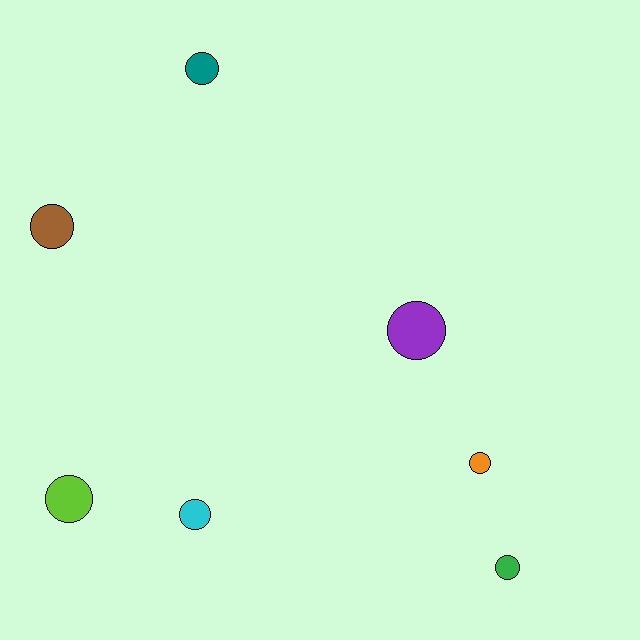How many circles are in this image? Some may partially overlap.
There are 7 circles.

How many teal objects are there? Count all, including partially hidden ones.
There is 1 teal object.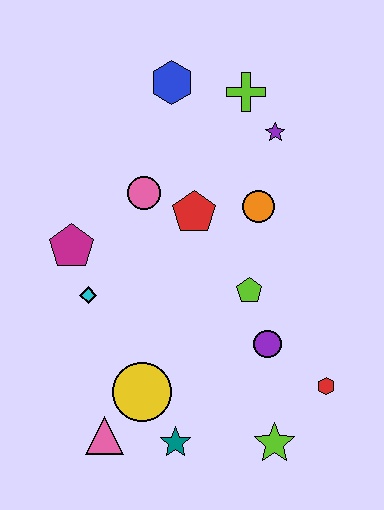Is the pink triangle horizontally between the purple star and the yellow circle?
No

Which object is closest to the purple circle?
The lime pentagon is closest to the purple circle.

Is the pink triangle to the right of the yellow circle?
No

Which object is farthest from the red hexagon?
The blue hexagon is farthest from the red hexagon.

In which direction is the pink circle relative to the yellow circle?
The pink circle is above the yellow circle.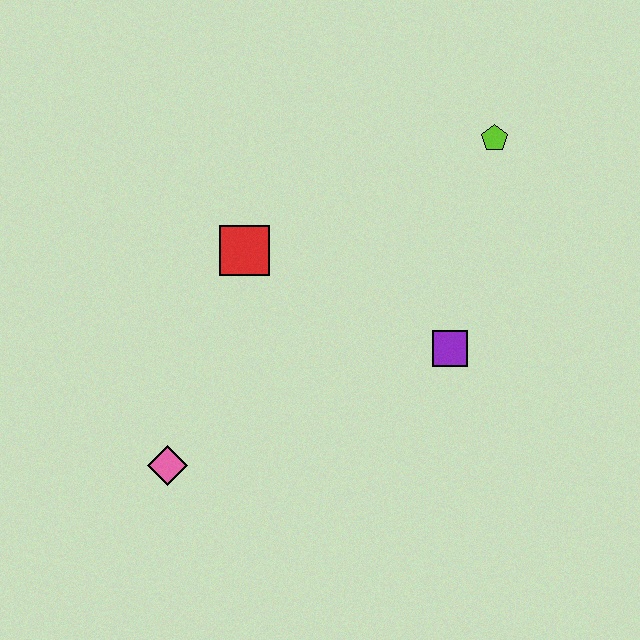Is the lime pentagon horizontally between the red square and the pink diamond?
No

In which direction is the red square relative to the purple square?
The red square is to the left of the purple square.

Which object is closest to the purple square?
The lime pentagon is closest to the purple square.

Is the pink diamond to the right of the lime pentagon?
No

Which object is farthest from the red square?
The lime pentagon is farthest from the red square.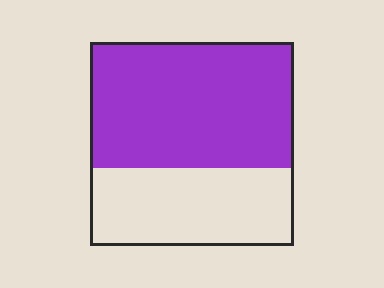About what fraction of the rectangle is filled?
About five eighths (5/8).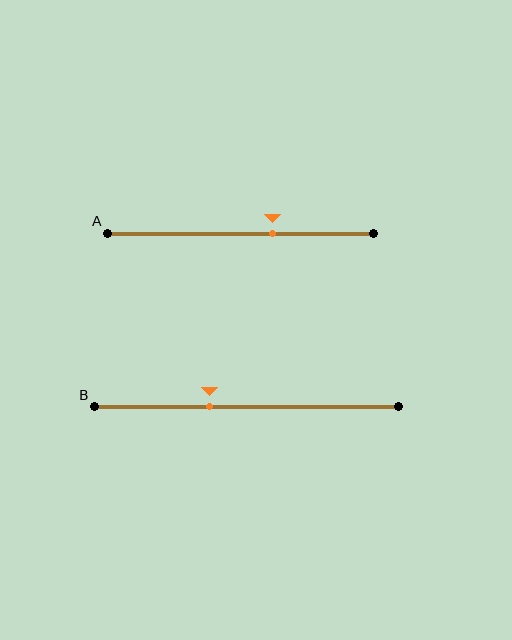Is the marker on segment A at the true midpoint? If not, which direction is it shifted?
No, the marker on segment A is shifted to the right by about 12% of the segment length.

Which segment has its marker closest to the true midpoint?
Segment A has its marker closest to the true midpoint.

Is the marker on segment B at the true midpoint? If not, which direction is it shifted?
No, the marker on segment B is shifted to the left by about 12% of the segment length.